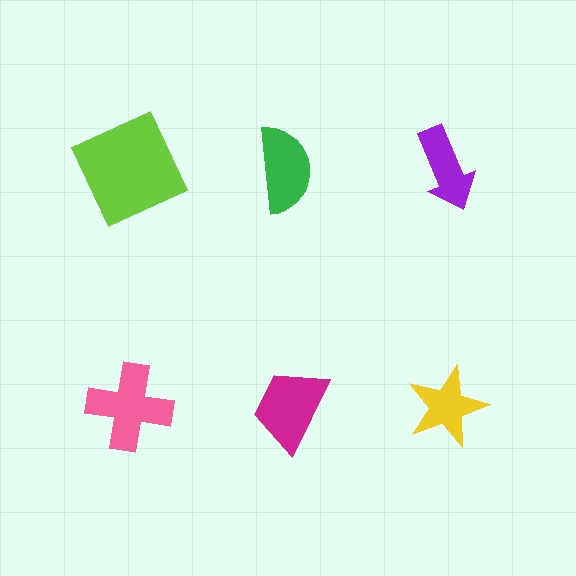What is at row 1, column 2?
A green semicircle.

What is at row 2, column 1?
A pink cross.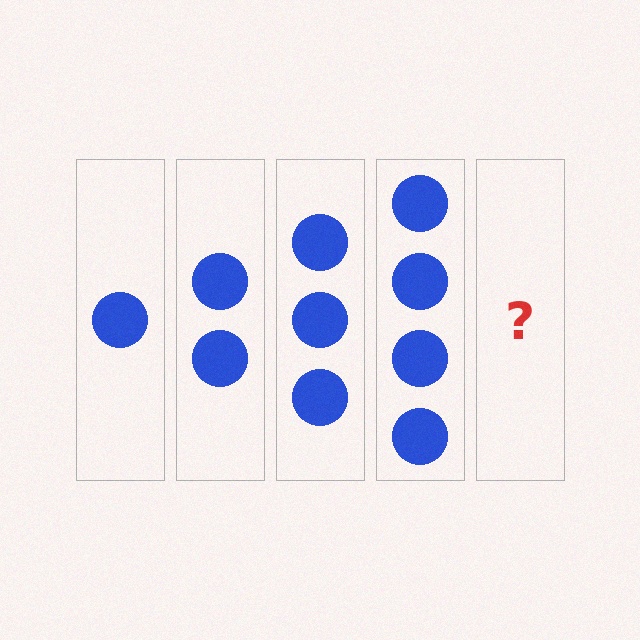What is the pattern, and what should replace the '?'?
The pattern is that each step adds one more circle. The '?' should be 5 circles.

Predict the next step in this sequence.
The next step is 5 circles.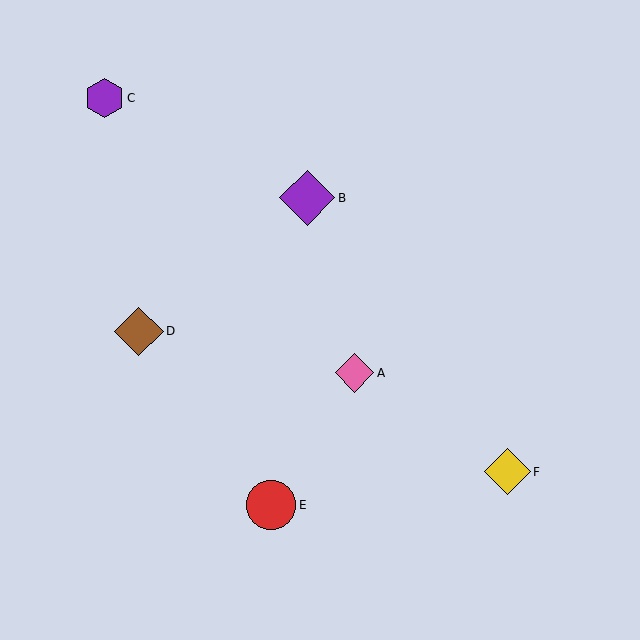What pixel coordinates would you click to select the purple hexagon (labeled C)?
Click at (105, 98) to select the purple hexagon C.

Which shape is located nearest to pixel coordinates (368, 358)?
The pink diamond (labeled A) at (354, 373) is nearest to that location.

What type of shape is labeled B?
Shape B is a purple diamond.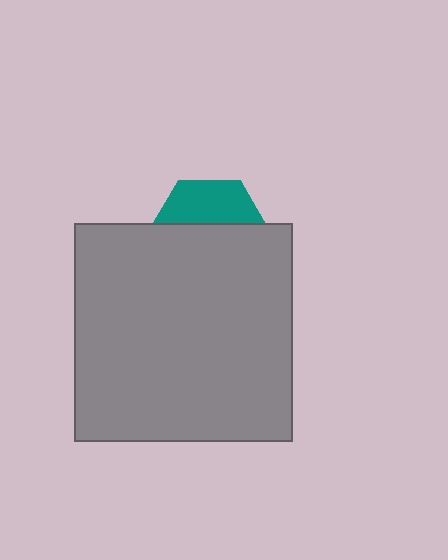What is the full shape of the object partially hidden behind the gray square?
The partially hidden object is a teal hexagon.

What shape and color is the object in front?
The object in front is a gray square.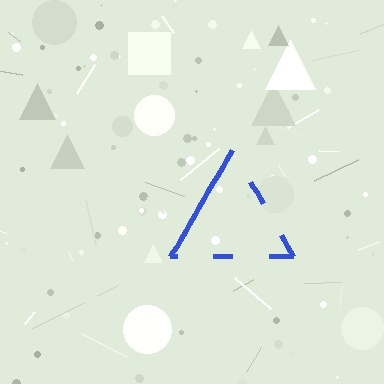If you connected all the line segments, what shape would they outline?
They would outline a triangle.